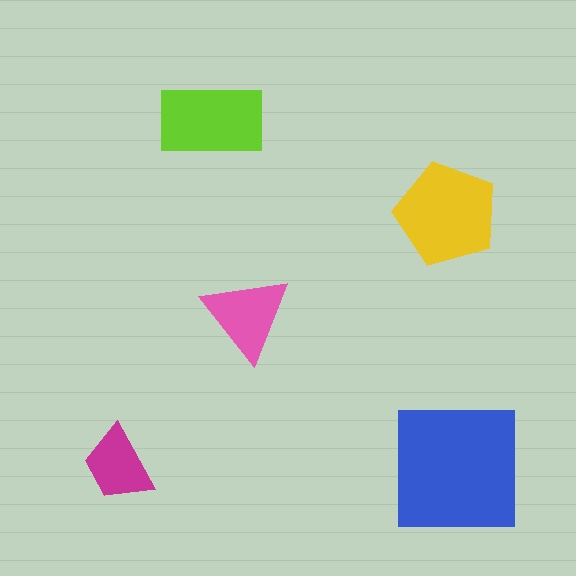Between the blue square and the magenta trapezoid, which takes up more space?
The blue square.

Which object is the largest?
The blue square.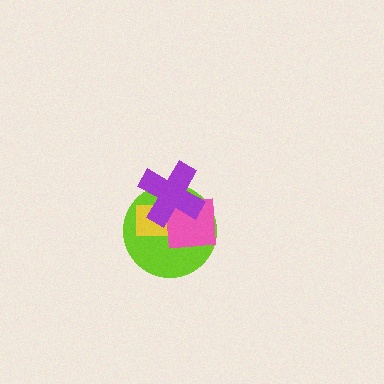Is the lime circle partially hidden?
Yes, it is partially covered by another shape.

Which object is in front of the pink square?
The purple cross is in front of the pink square.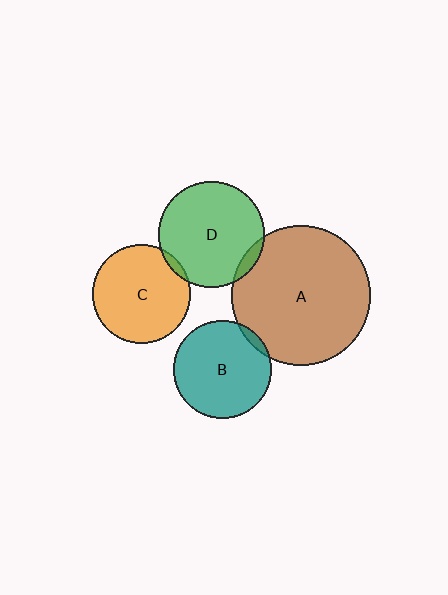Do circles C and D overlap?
Yes.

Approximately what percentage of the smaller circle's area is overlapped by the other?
Approximately 5%.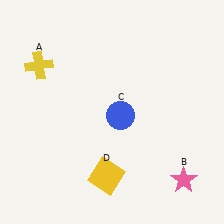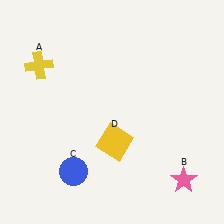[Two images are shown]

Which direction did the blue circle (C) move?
The blue circle (C) moved down.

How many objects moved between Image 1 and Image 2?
2 objects moved between the two images.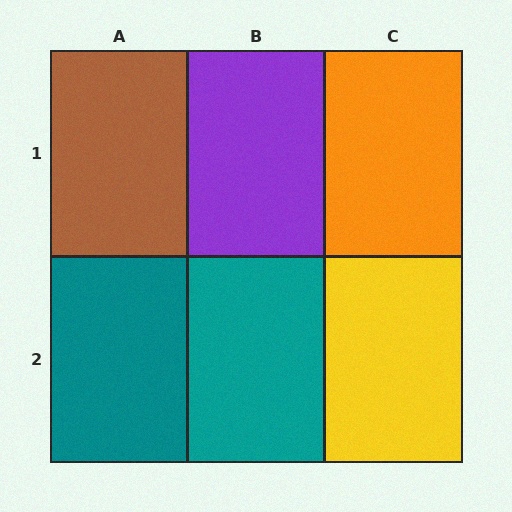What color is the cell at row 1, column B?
Purple.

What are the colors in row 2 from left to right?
Teal, teal, yellow.